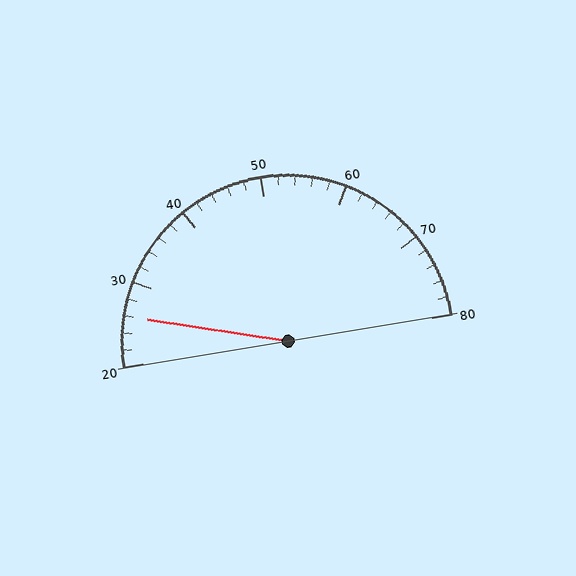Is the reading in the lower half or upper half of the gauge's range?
The reading is in the lower half of the range (20 to 80).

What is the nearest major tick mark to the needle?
The nearest major tick mark is 30.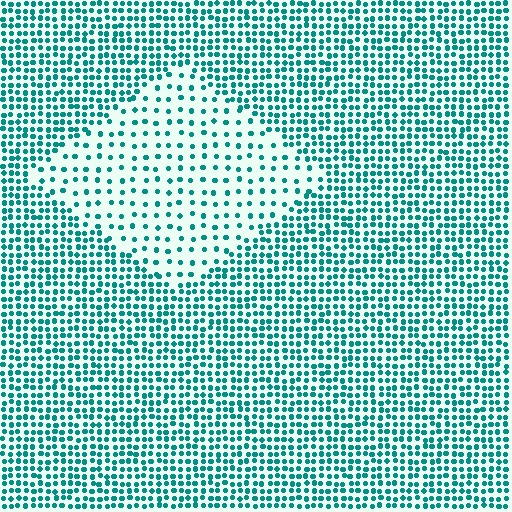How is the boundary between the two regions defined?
The boundary is defined by a change in element density (approximately 2.5x ratio). All elements are the same color, size, and shape.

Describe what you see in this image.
The image contains small teal elements arranged at two different densities. A diamond-shaped region is visible where the elements are less densely packed than the surrounding area.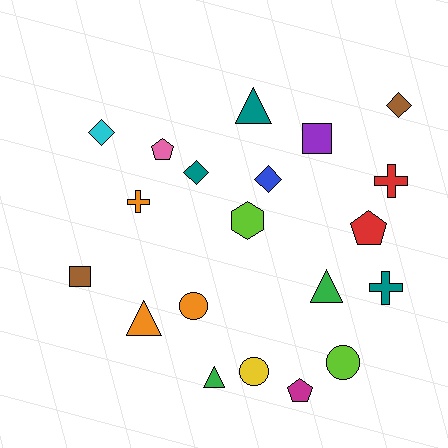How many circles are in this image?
There are 3 circles.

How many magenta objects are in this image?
There is 1 magenta object.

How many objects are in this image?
There are 20 objects.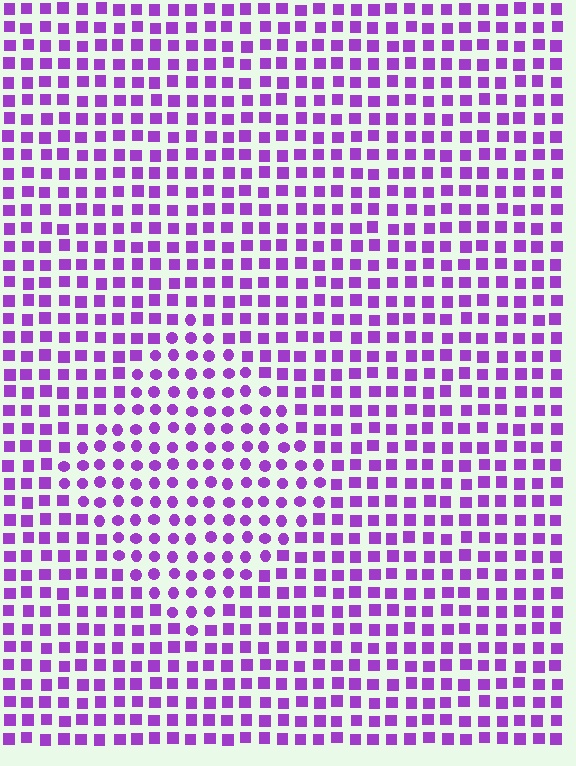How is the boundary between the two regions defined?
The boundary is defined by a change in element shape: circles inside vs. squares outside. All elements share the same color and spacing.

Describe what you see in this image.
The image is filled with small purple elements arranged in a uniform grid. A diamond-shaped region contains circles, while the surrounding area contains squares. The boundary is defined purely by the change in element shape.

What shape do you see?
I see a diamond.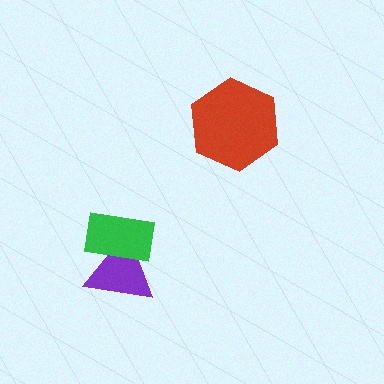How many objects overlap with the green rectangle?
1 object overlaps with the green rectangle.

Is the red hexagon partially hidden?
No, no other shape covers it.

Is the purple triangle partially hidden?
Yes, it is partially covered by another shape.